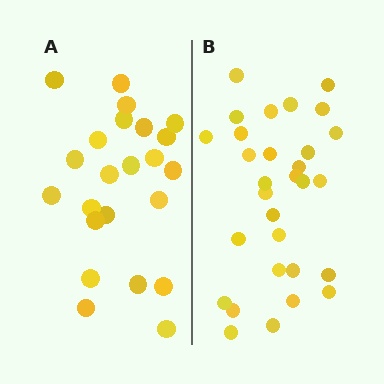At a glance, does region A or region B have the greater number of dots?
Region B (the right region) has more dots.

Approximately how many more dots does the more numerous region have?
Region B has roughly 8 or so more dots than region A.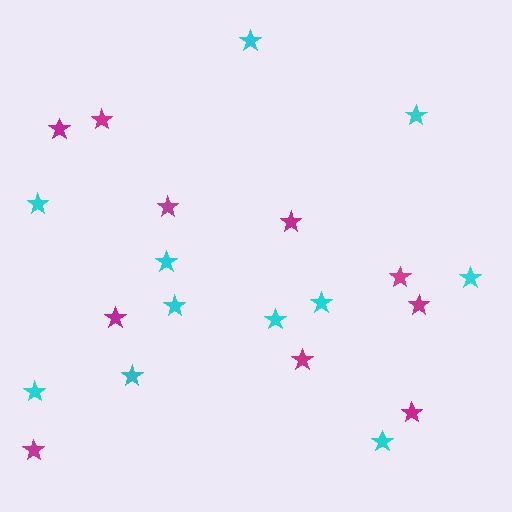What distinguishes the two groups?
There are 2 groups: one group of cyan stars (11) and one group of magenta stars (10).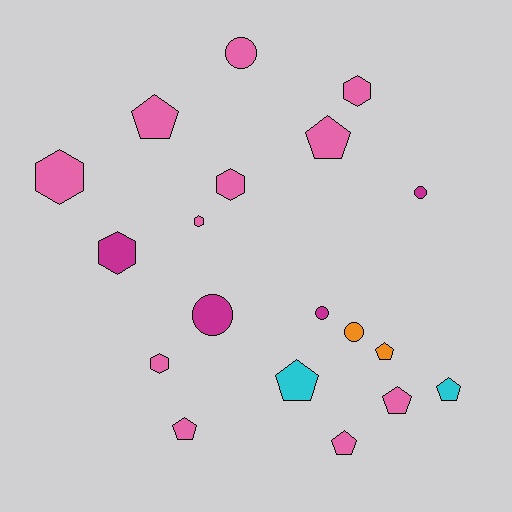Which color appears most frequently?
Pink, with 11 objects.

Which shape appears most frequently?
Pentagon, with 8 objects.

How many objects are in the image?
There are 19 objects.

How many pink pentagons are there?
There are 5 pink pentagons.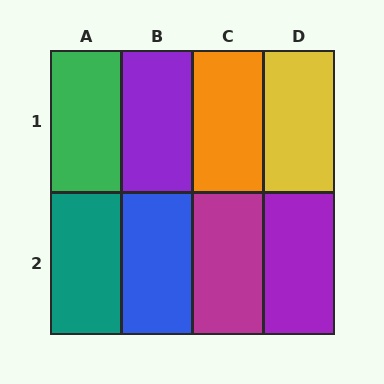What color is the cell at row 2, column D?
Purple.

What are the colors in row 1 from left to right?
Green, purple, orange, yellow.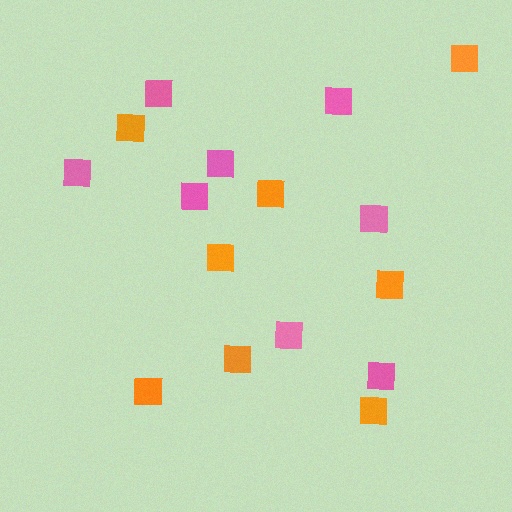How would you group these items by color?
There are 2 groups: one group of pink squares (8) and one group of orange squares (8).